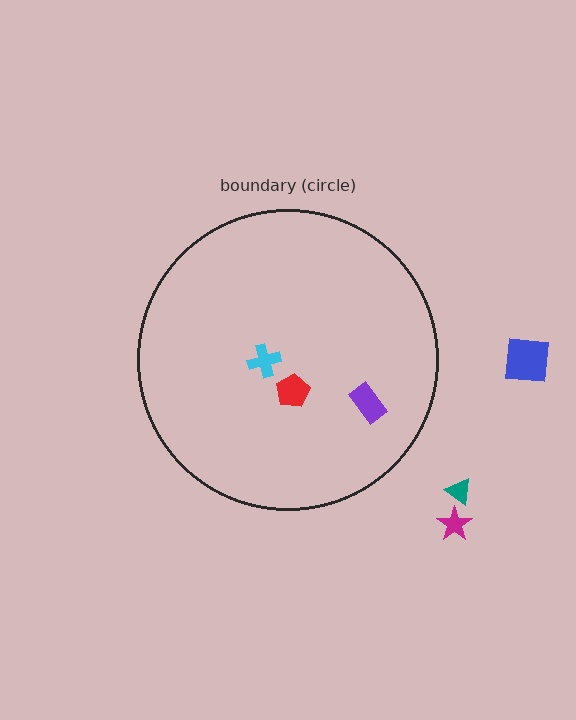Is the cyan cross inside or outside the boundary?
Inside.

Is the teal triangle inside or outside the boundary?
Outside.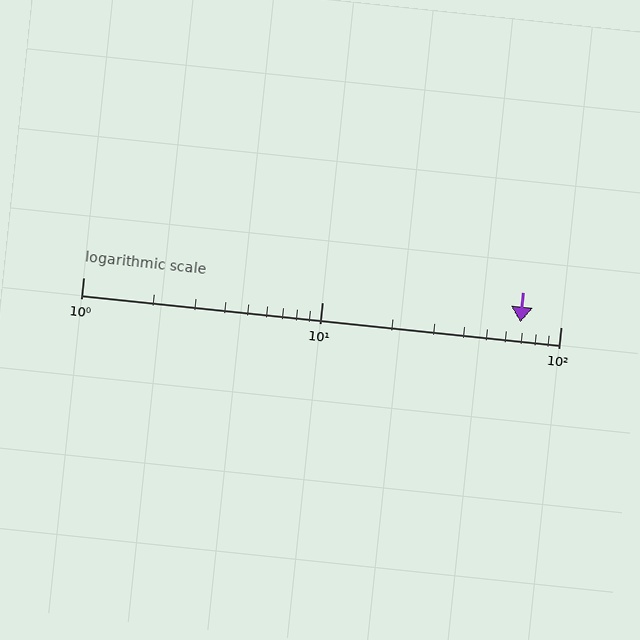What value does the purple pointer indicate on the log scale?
The pointer indicates approximately 68.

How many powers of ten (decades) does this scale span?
The scale spans 2 decades, from 1 to 100.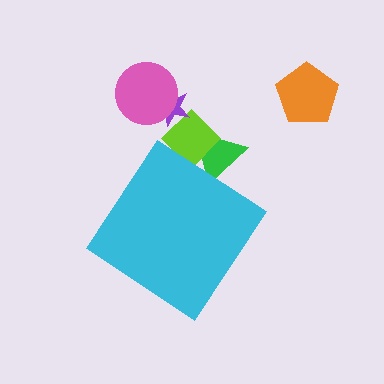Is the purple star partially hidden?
No, the purple star is fully visible.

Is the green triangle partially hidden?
Yes, the green triangle is partially hidden behind the cyan diamond.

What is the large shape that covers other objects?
A cyan diamond.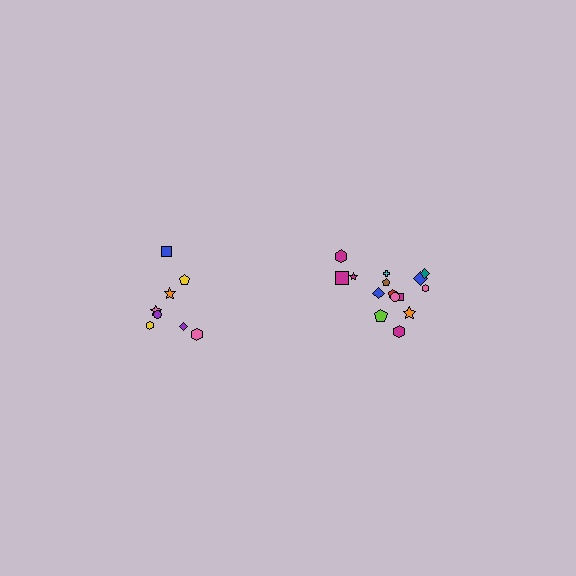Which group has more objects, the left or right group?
The right group.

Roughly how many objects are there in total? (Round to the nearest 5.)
Roughly 25 objects in total.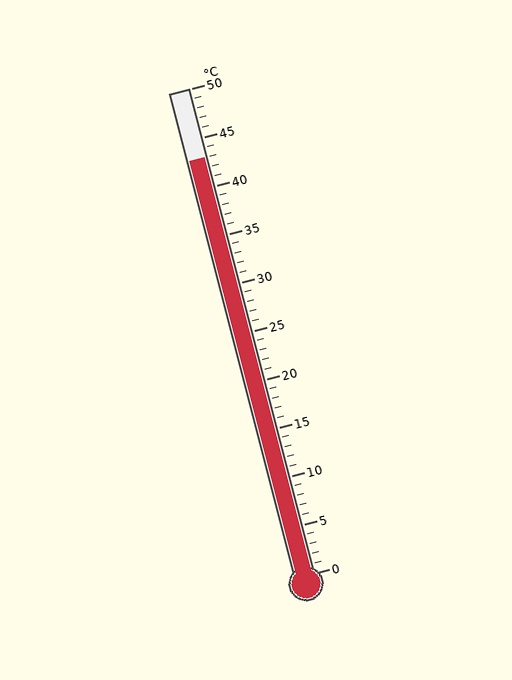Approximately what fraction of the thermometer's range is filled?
The thermometer is filled to approximately 85% of its range.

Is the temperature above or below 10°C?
The temperature is above 10°C.